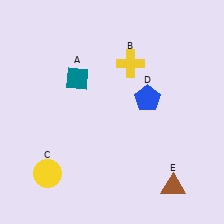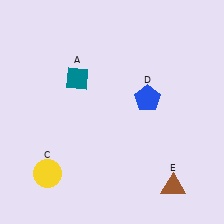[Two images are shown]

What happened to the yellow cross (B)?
The yellow cross (B) was removed in Image 2. It was in the top-right area of Image 1.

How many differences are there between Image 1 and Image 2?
There is 1 difference between the two images.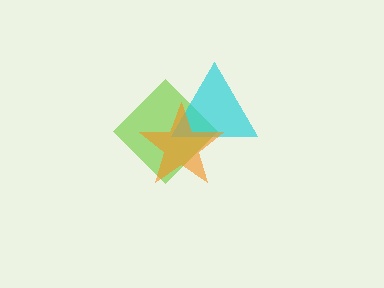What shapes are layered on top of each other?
The layered shapes are: a lime diamond, a cyan triangle, an orange star.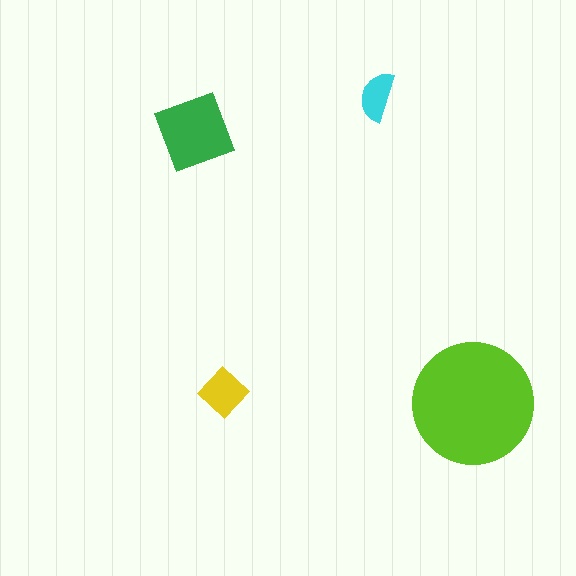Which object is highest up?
The cyan semicircle is topmost.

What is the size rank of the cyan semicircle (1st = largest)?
4th.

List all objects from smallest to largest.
The cyan semicircle, the yellow diamond, the green square, the lime circle.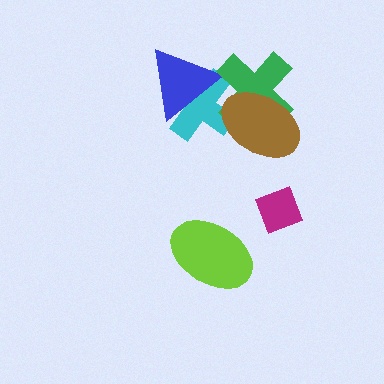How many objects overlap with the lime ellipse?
0 objects overlap with the lime ellipse.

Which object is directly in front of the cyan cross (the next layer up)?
The blue triangle is directly in front of the cyan cross.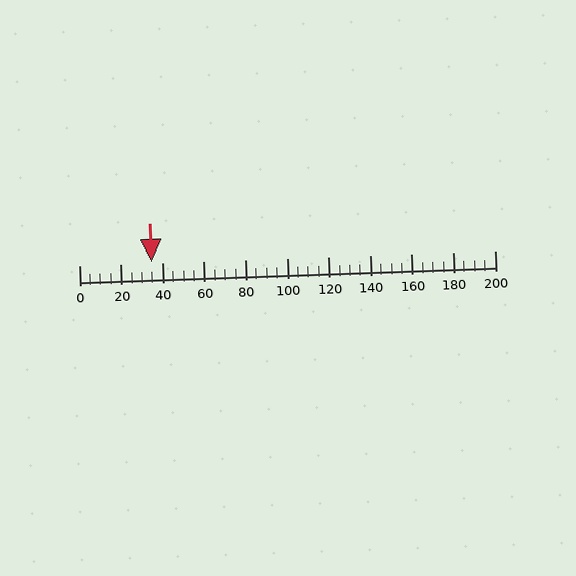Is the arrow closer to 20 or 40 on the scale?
The arrow is closer to 40.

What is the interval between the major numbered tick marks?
The major tick marks are spaced 20 units apart.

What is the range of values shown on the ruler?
The ruler shows values from 0 to 200.